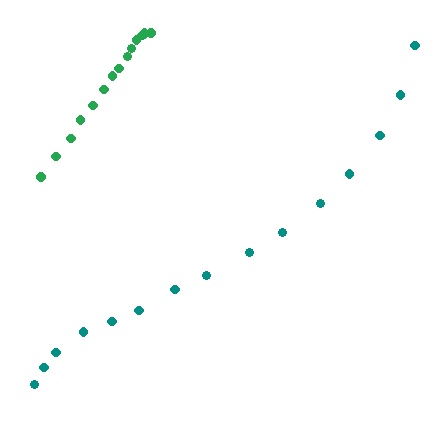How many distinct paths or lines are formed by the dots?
There are 2 distinct paths.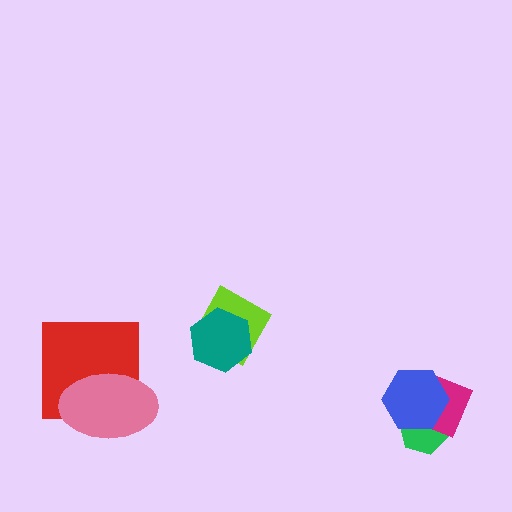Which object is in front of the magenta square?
The blue hexagon is in front of the magenta square.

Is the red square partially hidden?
Yes, it is partially covered by another shape.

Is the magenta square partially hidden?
Yes, it is partially covered by another shape.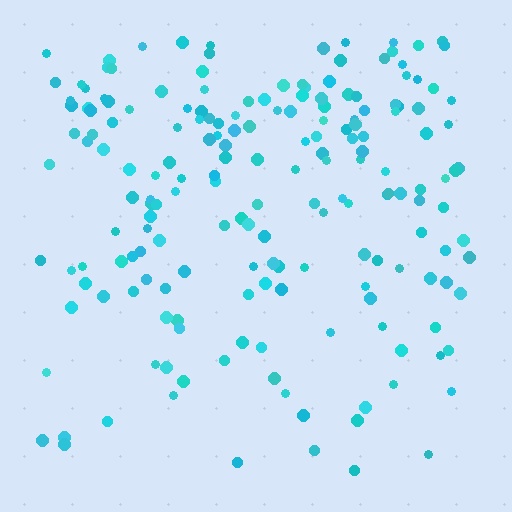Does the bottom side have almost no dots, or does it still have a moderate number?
Still a moderate number, just noticeably fewer than the top.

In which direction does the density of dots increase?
From bottom to top, with the top side densest.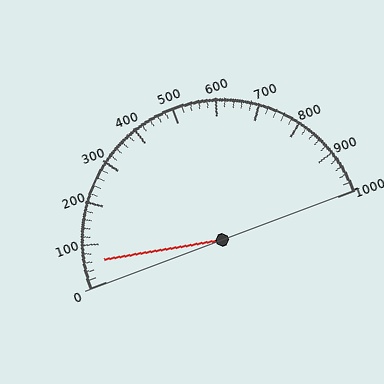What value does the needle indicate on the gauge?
The needle indicates approximately 60.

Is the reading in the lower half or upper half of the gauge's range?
The reading is in the lower half of the range (0 to 1000).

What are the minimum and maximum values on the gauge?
The gauge ranges from 0 to 1000.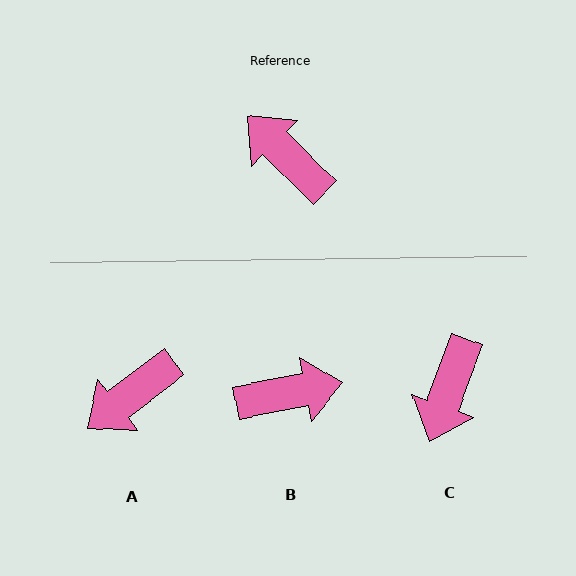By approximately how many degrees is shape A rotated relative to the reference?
Approximately 82 degrees counter-clockwise.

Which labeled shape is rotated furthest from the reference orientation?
B, about 125 degrees away.